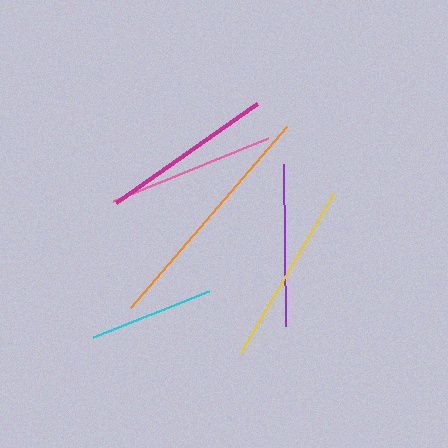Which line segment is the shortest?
The cyan line is the shortest at approximately 124 pixels.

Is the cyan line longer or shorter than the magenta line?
The magenta line is longer than the cyan line.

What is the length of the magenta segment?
The magenta segment is approximately 172 pixels long.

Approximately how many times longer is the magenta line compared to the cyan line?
The magenta line is approximately 1.4 times the length of the cyan line.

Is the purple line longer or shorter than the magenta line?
The magenta line is longer than the purple line.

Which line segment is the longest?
The orange line is the longest at approximately 239 pixels.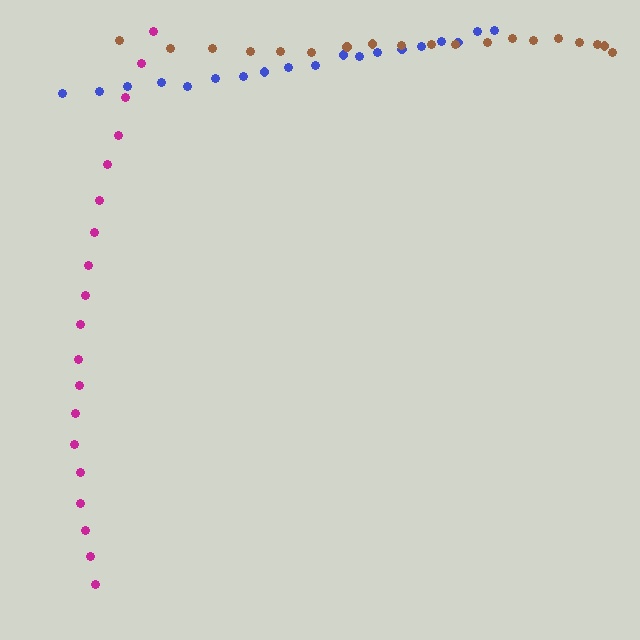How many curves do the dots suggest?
There are 3 distinct paths.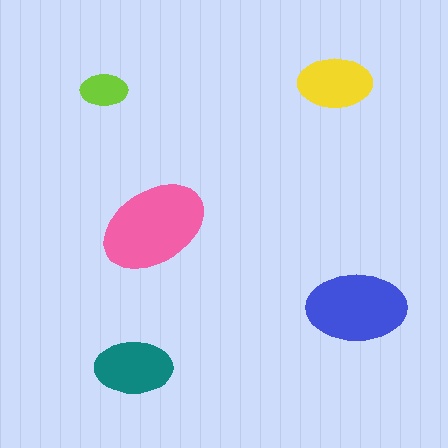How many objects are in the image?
There are 5 objects in the image.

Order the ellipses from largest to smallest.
the pink one, the blue one, the teal one, the yellow one, the lime one.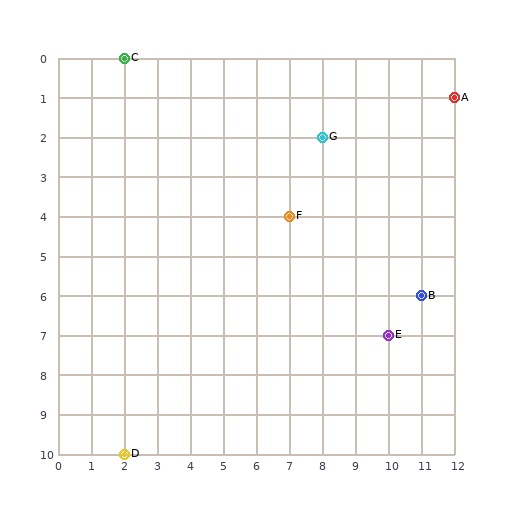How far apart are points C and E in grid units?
Points C and E are 8 columns and 7 rows apart (about 10.6 grid units diagonally).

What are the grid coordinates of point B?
Point B is at grid coordinates (11, 6).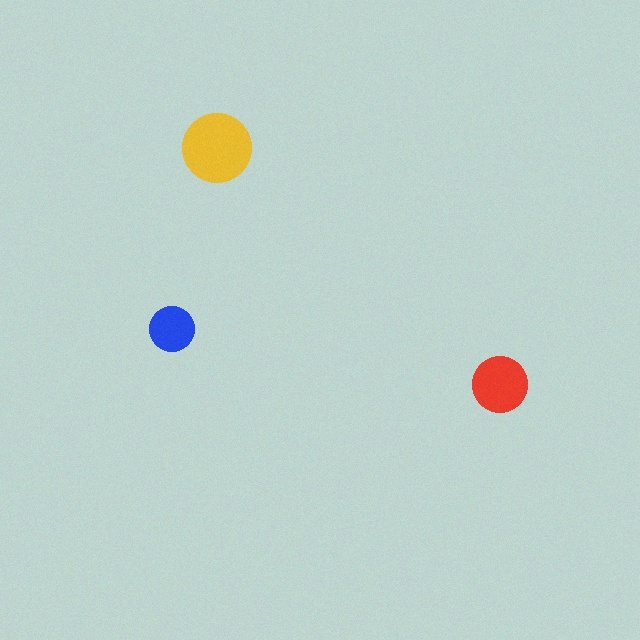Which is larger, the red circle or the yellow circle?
The yellow one.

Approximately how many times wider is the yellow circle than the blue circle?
About 1.5 times wider.